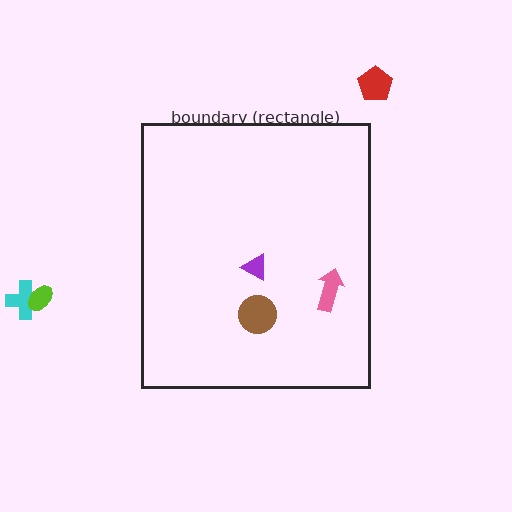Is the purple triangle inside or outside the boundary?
Inside.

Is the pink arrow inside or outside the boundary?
Inside.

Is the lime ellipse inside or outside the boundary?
Outside.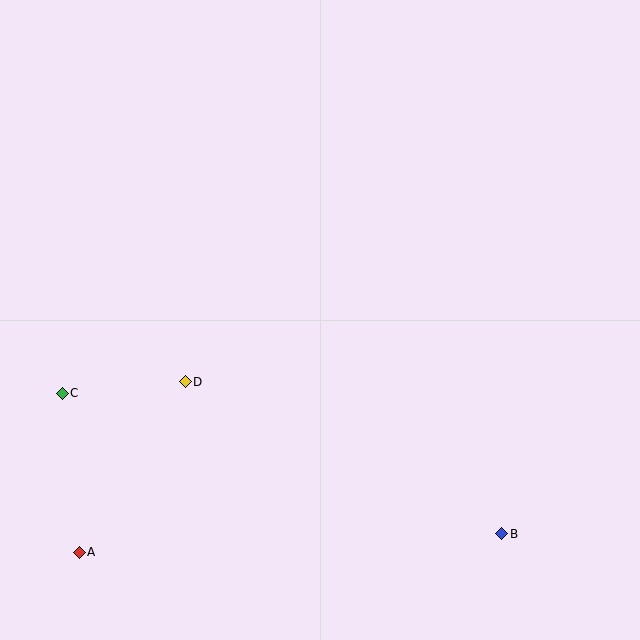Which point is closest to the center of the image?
Point D at (185, 382) is closest to the center.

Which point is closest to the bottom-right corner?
Point B is closest to the bottom-right corner.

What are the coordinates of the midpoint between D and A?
The midpoint between D and A is at (132, 467).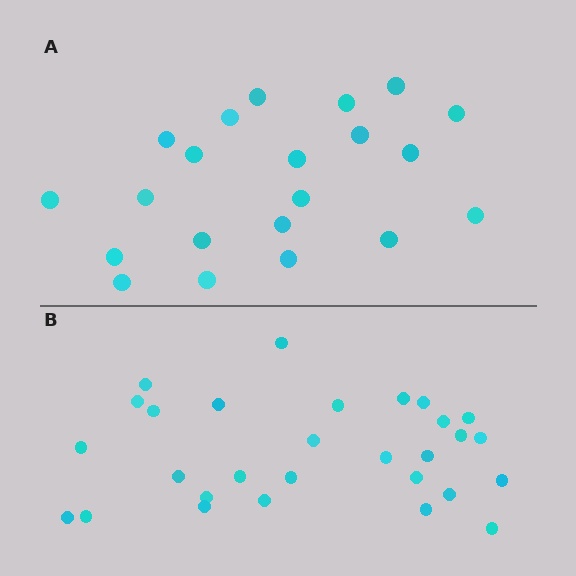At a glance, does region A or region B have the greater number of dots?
Region B (the bottom region) has more dots.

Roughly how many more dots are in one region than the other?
Region B has roughly 8 or so more dots than region A.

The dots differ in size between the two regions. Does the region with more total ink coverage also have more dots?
No. Region A has more total ink coverage because its dots are larger, but region B actually contains more individual dots. Total area can be misleading — the number of items is what matters here.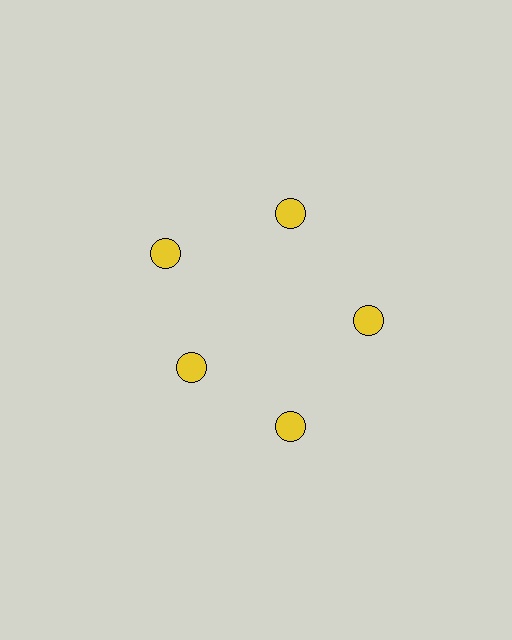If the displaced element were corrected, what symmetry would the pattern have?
It would have 5-fold rotational symmetry — the pattern would map onto itself every 72 degrees.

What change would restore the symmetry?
The symmetry would be restored by moving it outward, back onto the ring so that all 5 circles sit at equal angles and equal distance from the center.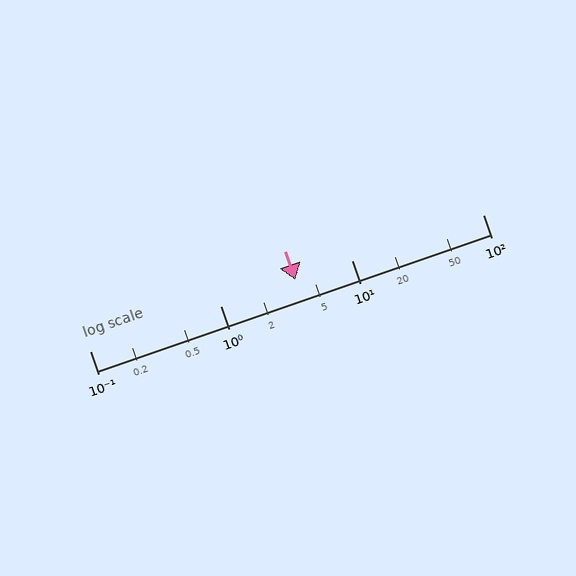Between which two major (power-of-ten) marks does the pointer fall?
The pointer is between 1 and 10.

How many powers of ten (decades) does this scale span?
The scale spans 3 decades, from 0.1 to 100.